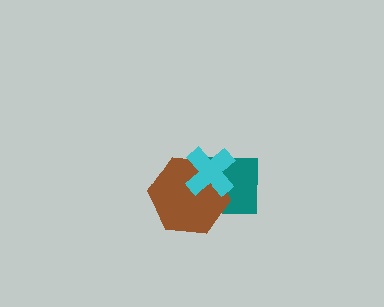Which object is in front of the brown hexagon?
The cyan cross is in front of the brown hexagon.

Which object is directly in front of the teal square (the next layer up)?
The brown hexagon is directly in front of the teal square.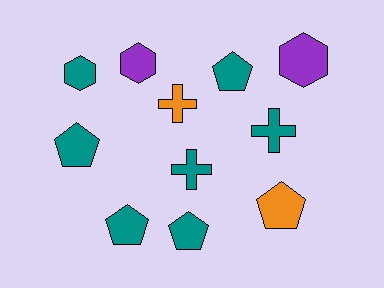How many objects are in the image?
There are 11 objects.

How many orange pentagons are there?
There is 1 orange pentagon.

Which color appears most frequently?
Teal, with 7 objects.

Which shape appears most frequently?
Pentagon, with 5 objects.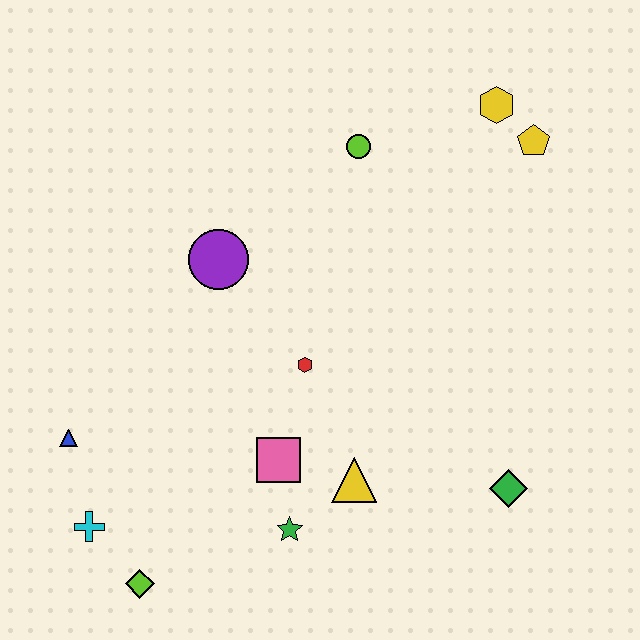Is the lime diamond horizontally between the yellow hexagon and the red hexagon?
No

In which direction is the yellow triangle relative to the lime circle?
The yellow triangle is below the lime circle.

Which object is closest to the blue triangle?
The cyan cross is closest to the blue triangle.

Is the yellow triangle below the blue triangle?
Yes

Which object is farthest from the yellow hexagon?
The lime diamond is farthest from the yellow hexagon.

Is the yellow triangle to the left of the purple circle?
No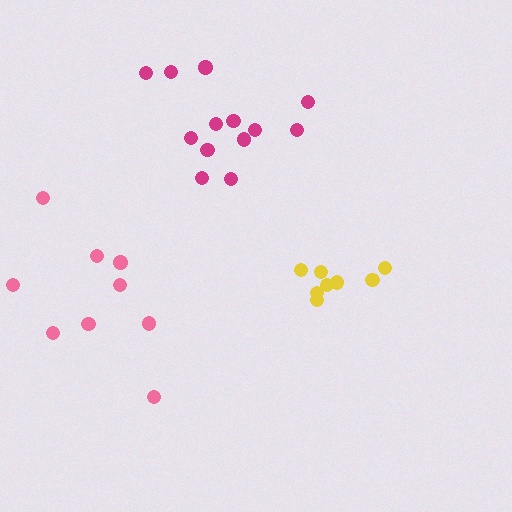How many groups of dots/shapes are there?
There are 3 groups.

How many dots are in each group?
Group 1: 13 dots, Group 2: 8 dots, Group 3: 9 dots (30 total).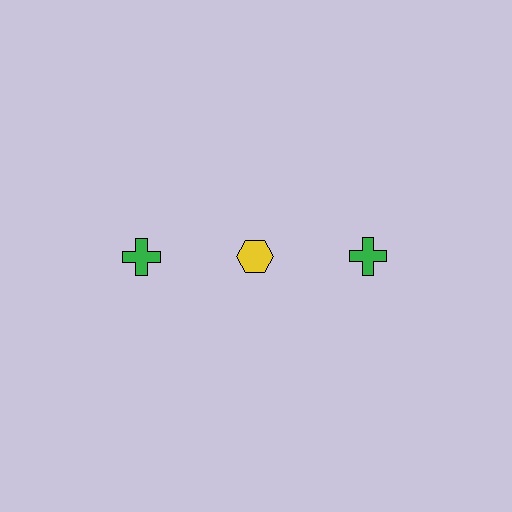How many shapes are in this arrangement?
There are 3 shapes arranged in a grid pattern.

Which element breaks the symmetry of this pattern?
The yellow hexagon in the top row, second from left column breaks the symmetry. All other shapes are green crosses.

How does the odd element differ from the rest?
It differs in both color (yellow instead of green) and shape (hexagon instead of cross).